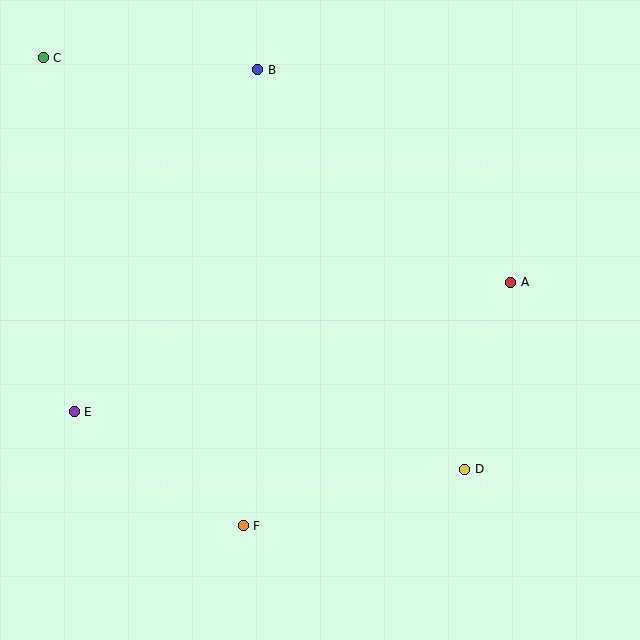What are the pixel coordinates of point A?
Point A is at (511, 282).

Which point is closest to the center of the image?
Point A at (511, 282) is closest to the center.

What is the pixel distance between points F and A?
The distance between F and A is 362 pixels.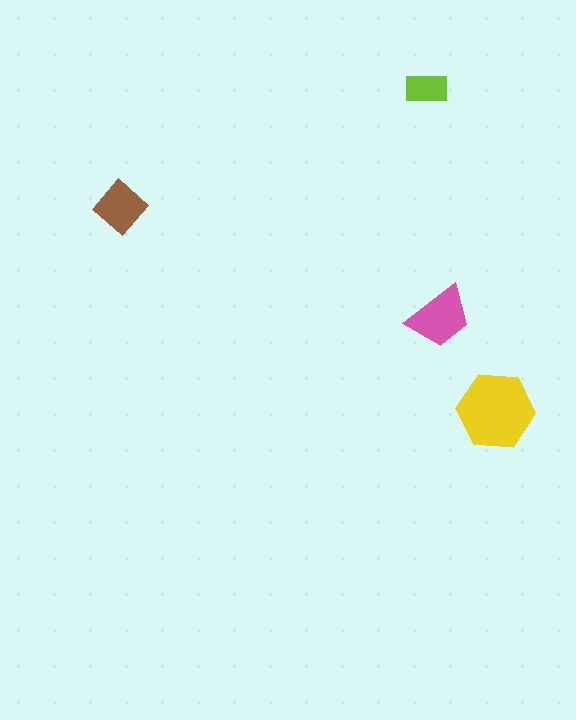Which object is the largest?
The yellow hexagon.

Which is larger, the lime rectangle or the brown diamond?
The brown diamond.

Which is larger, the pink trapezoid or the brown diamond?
The pink trapezoid.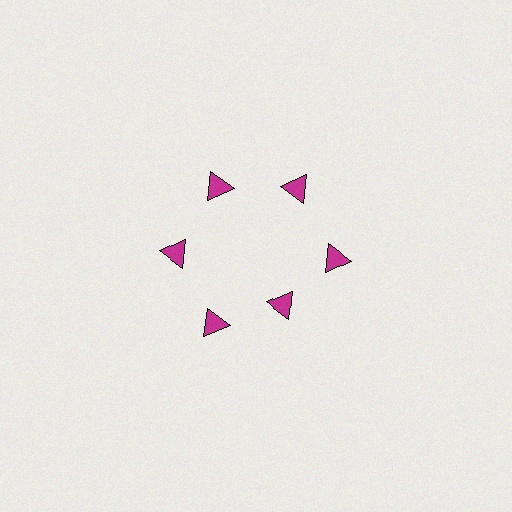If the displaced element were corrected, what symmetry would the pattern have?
It would have 6-fold rotational symmetry — the pattern would map onto itself every 60 degrees.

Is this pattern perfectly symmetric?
No. The 6 magenta triangles are arranged in a ring, but one element near the 5 o'clock position is pulled inward toward the center, breaking the 6-fold rotational symmetry.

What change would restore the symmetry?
The symmetry would be restored by moving it outward, back onto the ring so that all 6 triangles sit at equal angles and equal distance from the center.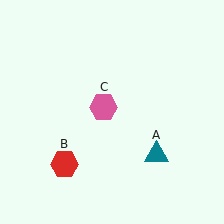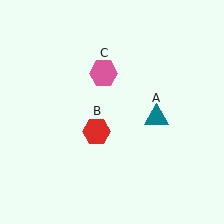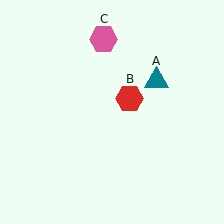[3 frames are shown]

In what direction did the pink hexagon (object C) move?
The pink hexagon (object C) moved up.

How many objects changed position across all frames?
3 objects changed position: teal triangle (object A), red hexagon (object B), pink hexagon (object C).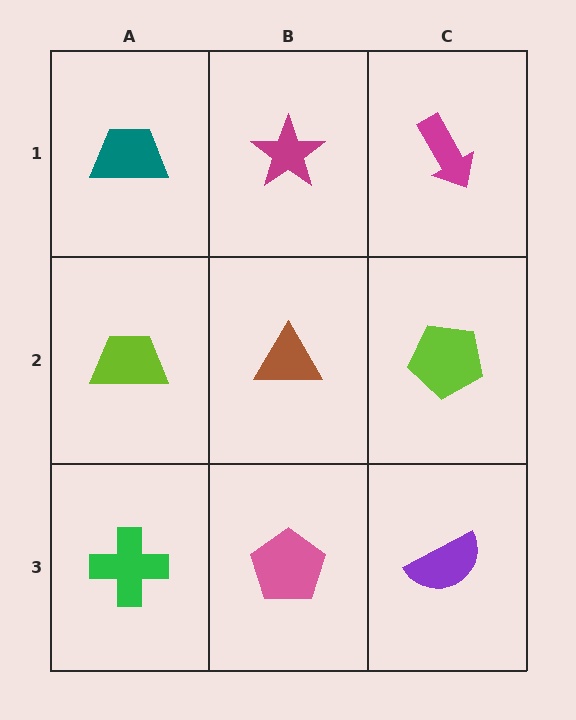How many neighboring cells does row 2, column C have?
3.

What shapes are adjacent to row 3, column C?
A lime pentagon (row 2, column C), a pink pentagon (row 3, column B).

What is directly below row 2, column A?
A green cross.